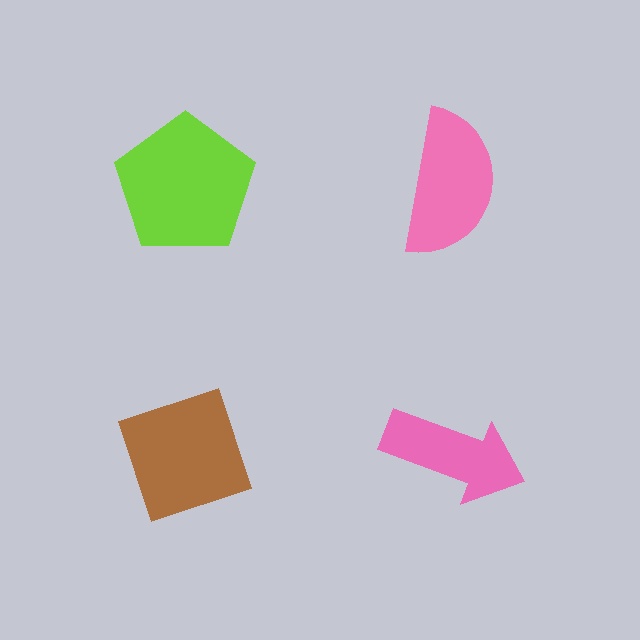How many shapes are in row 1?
2 shapes.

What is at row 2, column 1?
A brown diamond.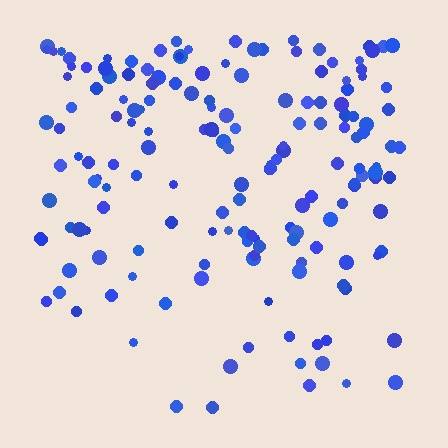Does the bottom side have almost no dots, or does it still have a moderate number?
Still a moderate number, just noticeably fewer than the top.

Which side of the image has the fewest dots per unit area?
The bottom.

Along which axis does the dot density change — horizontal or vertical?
Vertical.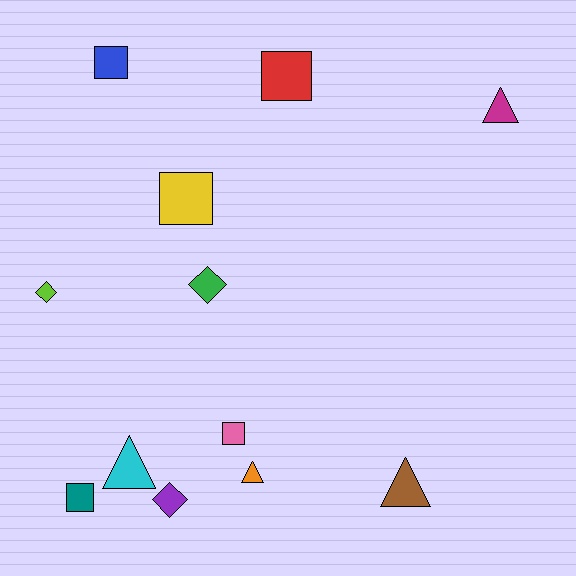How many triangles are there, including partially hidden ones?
There are 4 triangles.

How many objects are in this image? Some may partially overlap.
There are 12 objects.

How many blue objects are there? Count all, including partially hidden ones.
There is 1 blue object.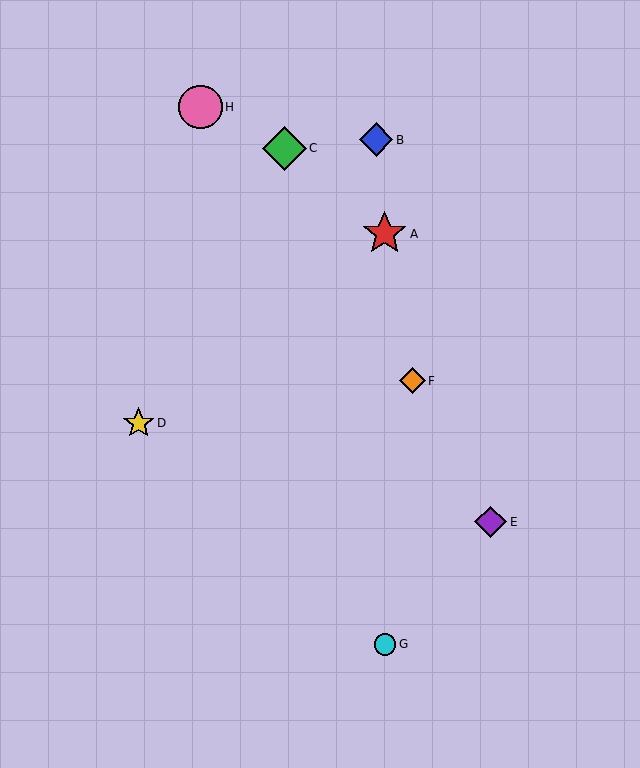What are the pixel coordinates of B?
Object B is at (376, 140).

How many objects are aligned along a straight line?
3 objects (C, E, F) are aligned along a straight line.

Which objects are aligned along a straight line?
Objects C, E, F are aligned along a straight line.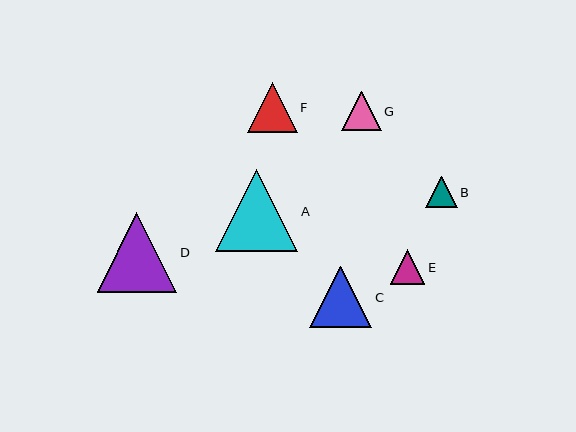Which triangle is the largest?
Triangle A is the largest with a size of approximately 83 pixels.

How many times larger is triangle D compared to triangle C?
Triangle D is approximately 1.3 times the size of triangle C.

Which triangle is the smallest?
Triangle B is the smallest with a size of approximately 31 pixels.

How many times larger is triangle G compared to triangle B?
Triangle G is approximately 1.3 times the size of triangle B.